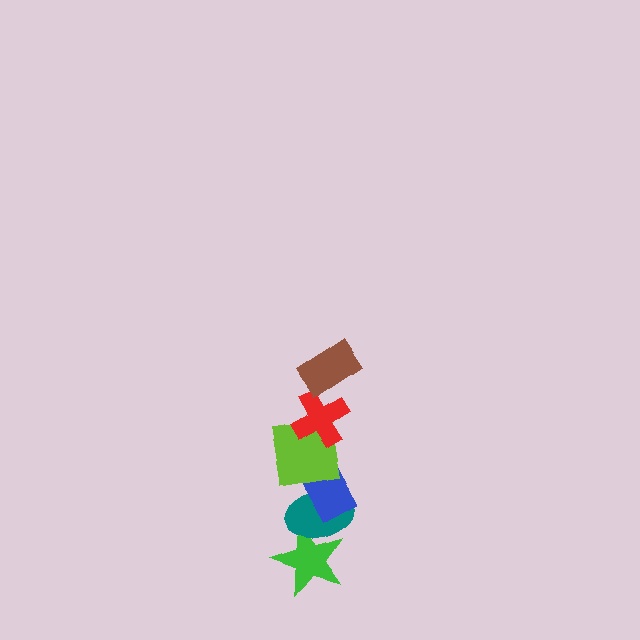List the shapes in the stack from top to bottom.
From top to bottom: the brown rectangle, the red cross, the lime square, the blue rectangle, the teal ellipse, the green star.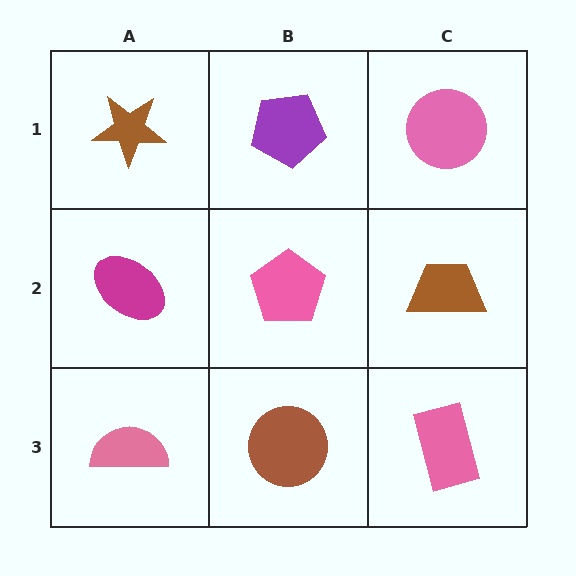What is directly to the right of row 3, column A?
A brown circle.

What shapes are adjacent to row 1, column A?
A magenta ellipse (row 2, column A), a purple pentagon (row 1, column B).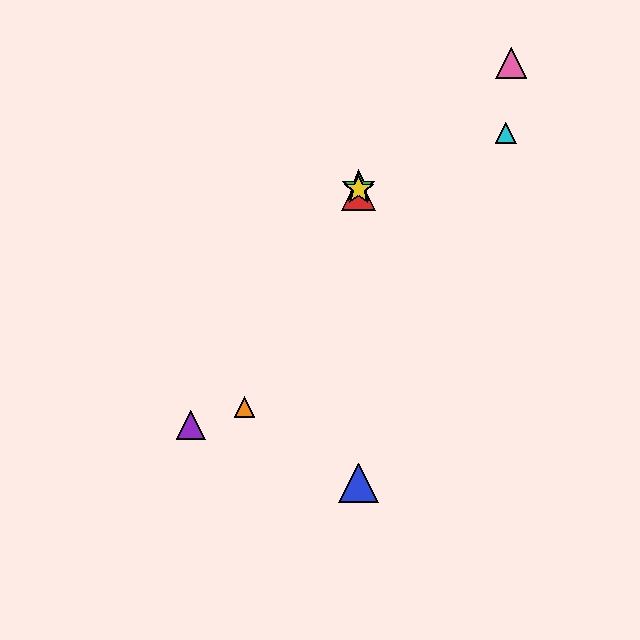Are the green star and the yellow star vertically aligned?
Yes, both are at x≈359.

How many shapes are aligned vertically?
4 shapes (the red triangle, the blue triangle, the green star, the yellow star) are aligned vertically.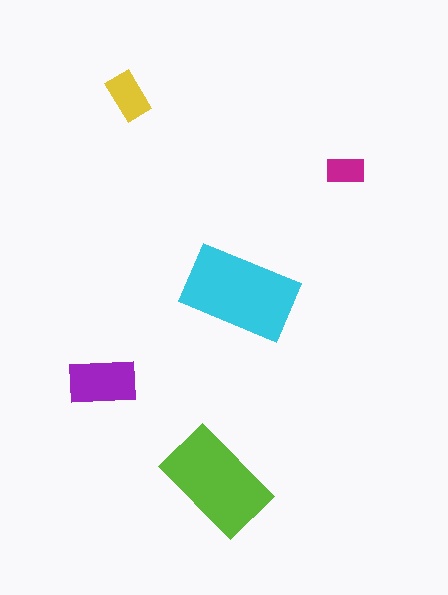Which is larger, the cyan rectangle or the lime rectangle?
The cyan one.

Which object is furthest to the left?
The purple rectangle is leftmost.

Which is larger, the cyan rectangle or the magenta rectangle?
The cyan one.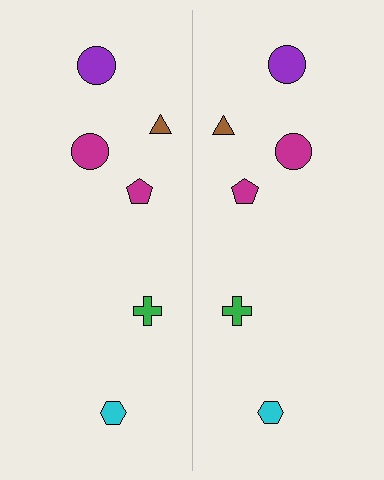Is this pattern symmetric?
Yes, this pattern has bilateral (reflection) symmetry.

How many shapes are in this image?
There are 12 shapes in this image.